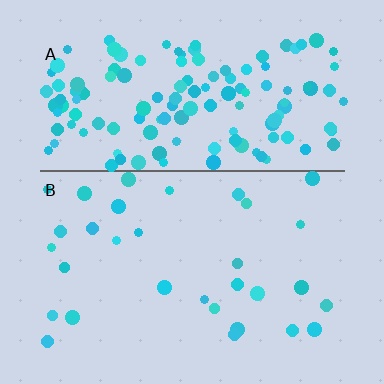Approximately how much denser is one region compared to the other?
Approximately 4.4× — region A over region B.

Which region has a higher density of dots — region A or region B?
A (the top).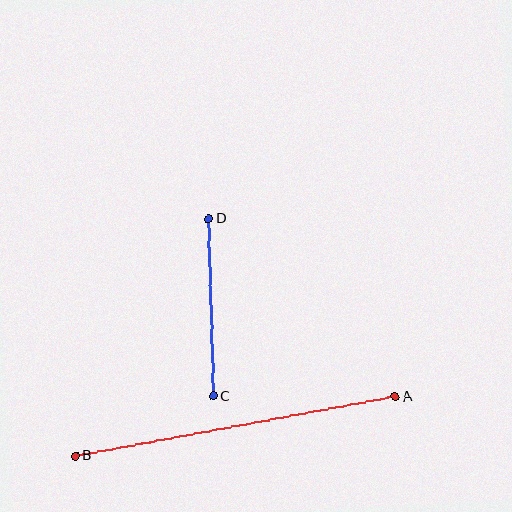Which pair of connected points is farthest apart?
Points A and B are farthest apart.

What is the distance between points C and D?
The distance is approximately 178 pixels.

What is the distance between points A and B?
The distance is approximately 325 pixels.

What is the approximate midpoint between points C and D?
The midpoint is at approximately (211, 308) pixels.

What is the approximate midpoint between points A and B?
The midpoint is at approximately (235, 426) pixels.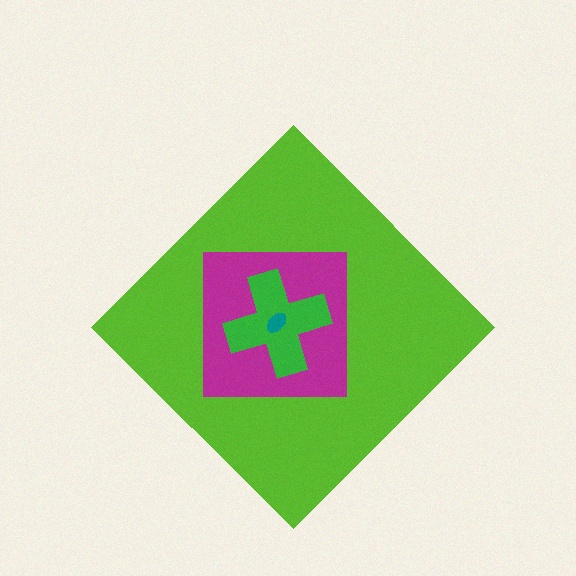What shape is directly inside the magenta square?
The green cross.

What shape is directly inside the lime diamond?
The magenta square.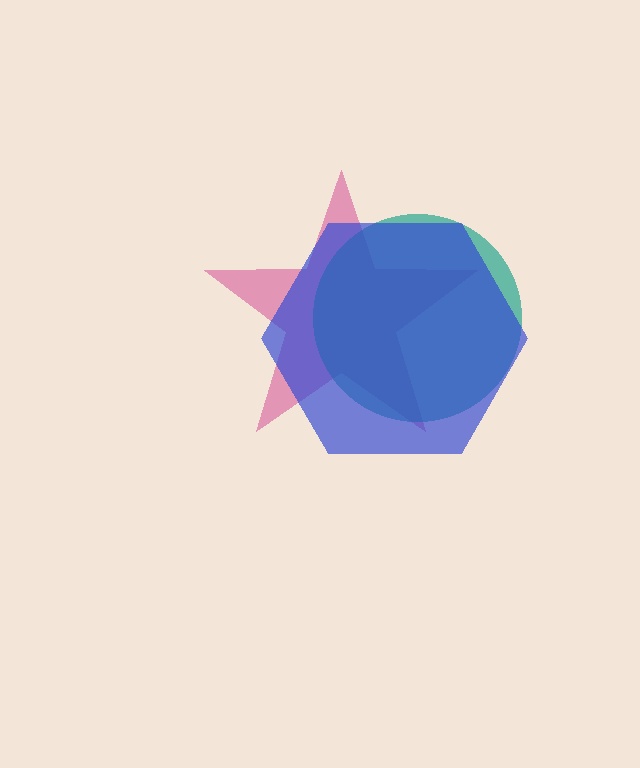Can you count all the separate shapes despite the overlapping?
Yes, there are 3 separate shapes.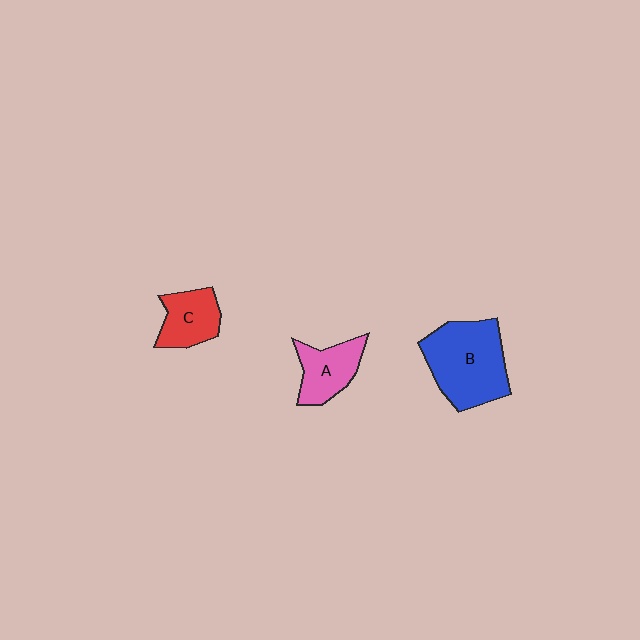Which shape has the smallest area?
Shape C (red).